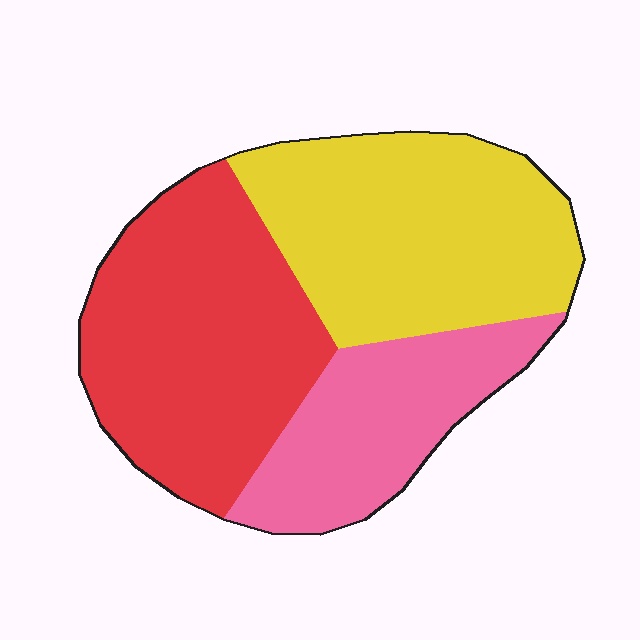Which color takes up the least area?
Pink, at roughly 25%.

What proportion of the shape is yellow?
Yellow covers 38% of the shape.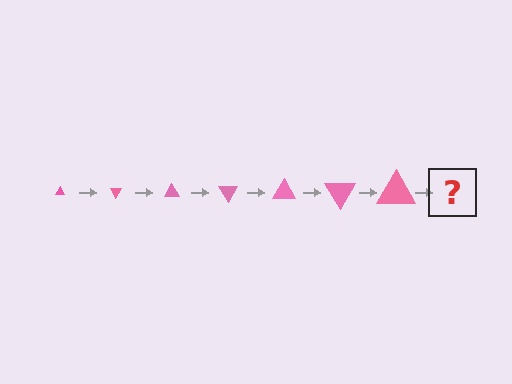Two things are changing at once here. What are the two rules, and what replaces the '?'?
The two rules are that the triangle grows larger each step and it rotates 60 degrees each step. The '?' should be a triangle, larger than the previous one and rotated 420 degrees from the start.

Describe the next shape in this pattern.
It should be a triangle, larger than the previous one and rotated 420 degrees from the start.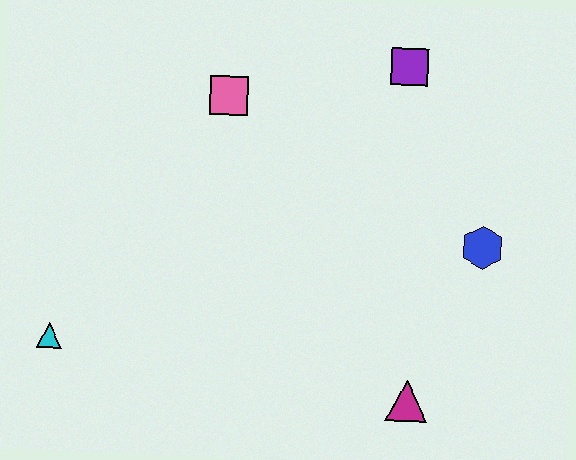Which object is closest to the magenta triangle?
The blue hexagon is closest to the magenta triangle.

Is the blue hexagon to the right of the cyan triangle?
Yes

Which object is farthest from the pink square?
The magenta triangle is farthest from the pink square.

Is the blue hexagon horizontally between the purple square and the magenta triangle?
No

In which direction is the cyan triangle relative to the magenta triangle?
The cyan triangle is to the left of the magenta triangle.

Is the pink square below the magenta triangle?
No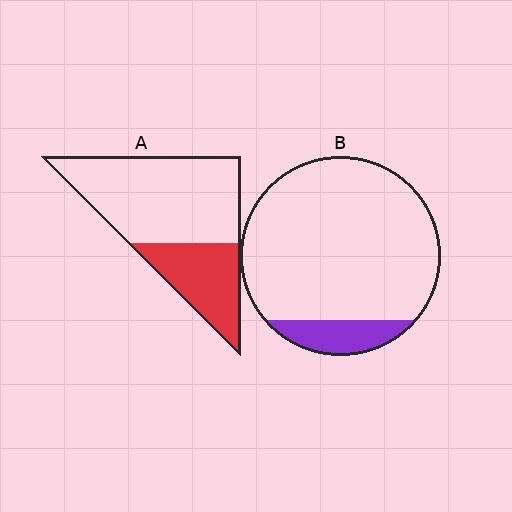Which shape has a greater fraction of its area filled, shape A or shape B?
Shape A.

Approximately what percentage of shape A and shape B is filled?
A is approximately 30% and B is approximately 10%.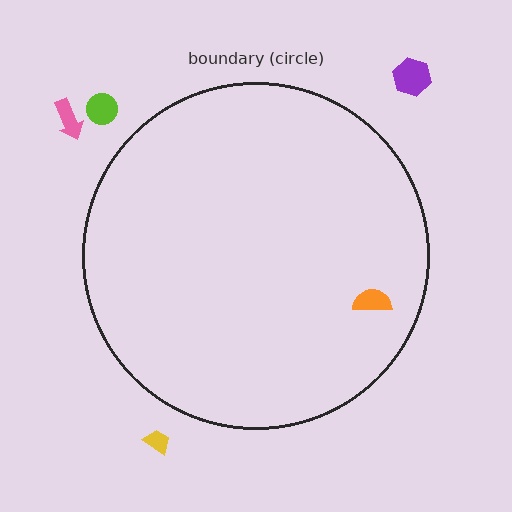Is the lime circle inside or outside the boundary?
Outside.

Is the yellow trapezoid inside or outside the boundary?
Outside.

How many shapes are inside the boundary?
1 inside, 4 outside.